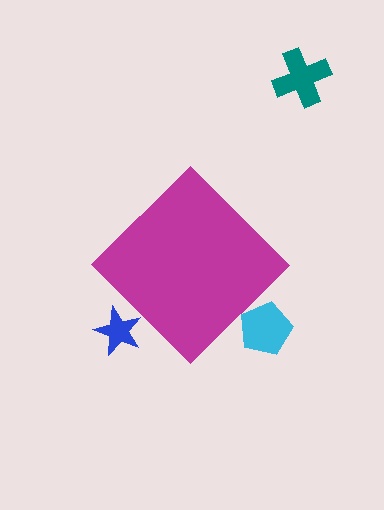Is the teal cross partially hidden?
No, the teal cross is fully visible.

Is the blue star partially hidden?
Yes, the blue star is partially hidden behind the magenta diamond.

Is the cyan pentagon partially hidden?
Yes, the cyan pentagon is partially hidden behind the magenta diamond.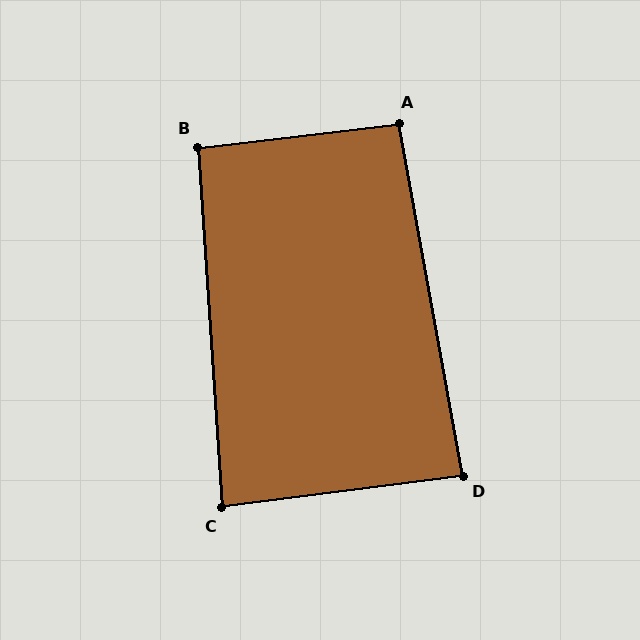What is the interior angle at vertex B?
Approximately 93 degrees (approximately right).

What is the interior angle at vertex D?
Approximately 87 degrees (approximately right).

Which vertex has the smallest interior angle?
C, at approximately 86 degrees.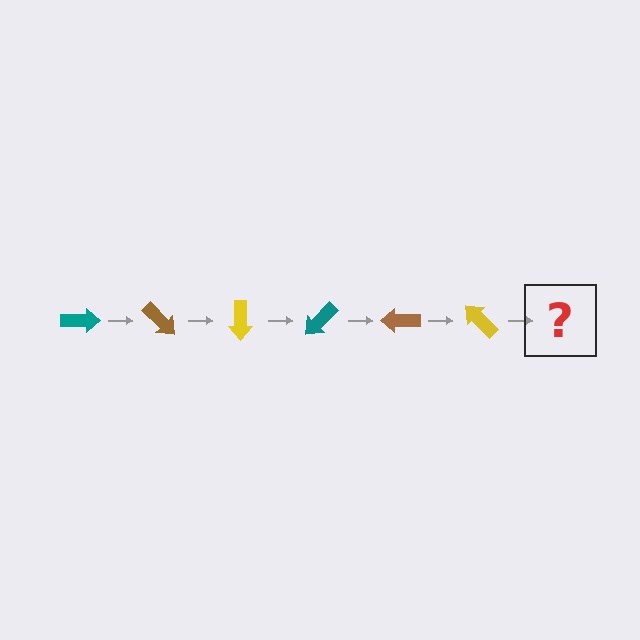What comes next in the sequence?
The next element should be a teal arrow, rotated 270 degrees from the start.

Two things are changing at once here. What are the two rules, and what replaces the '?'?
The two rules are that it rotates 45 degrees each step and the color cycles through teal, brown, and yellow. The '?' should be a teal arrow, rotated 270 degrees from the start.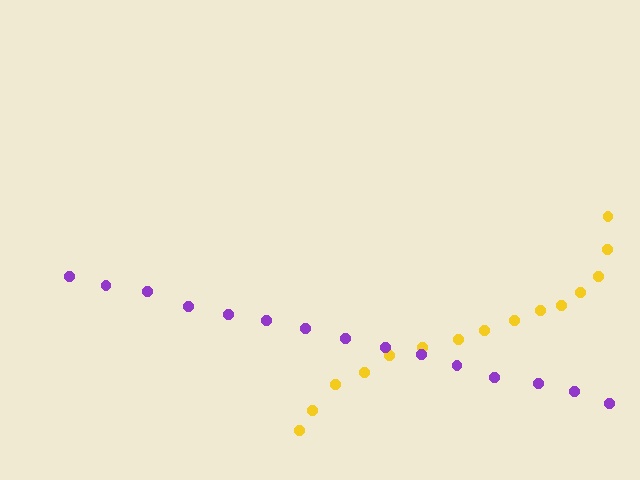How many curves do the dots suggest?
There are 2 distinct paths.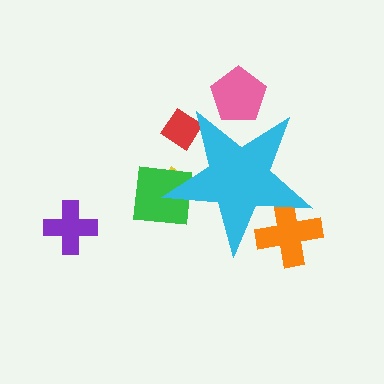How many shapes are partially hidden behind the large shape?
5 shapes are partially hidden.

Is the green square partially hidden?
Yes, the green square is partially hidden behind the cyan star.